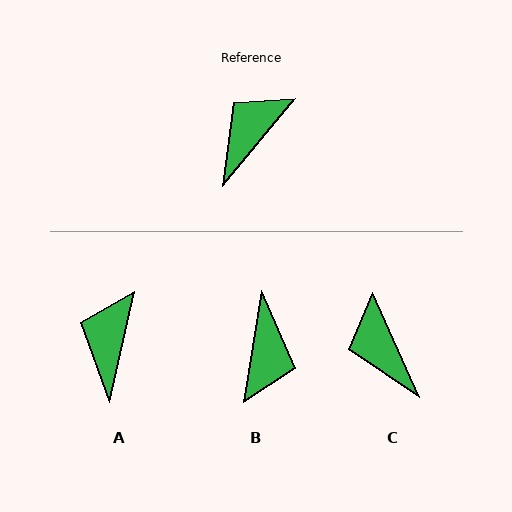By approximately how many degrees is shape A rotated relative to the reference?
Approximately 27 degrees counter-clockwise.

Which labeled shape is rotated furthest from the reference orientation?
B, about 150 degrees away.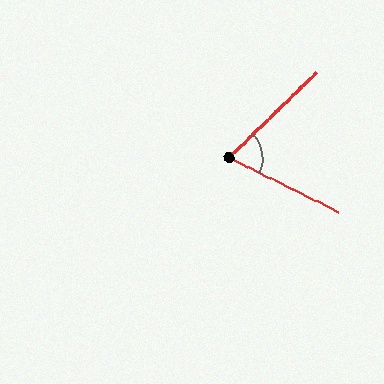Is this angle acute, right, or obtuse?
It is acute.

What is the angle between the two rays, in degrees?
Approximately 71 degrees.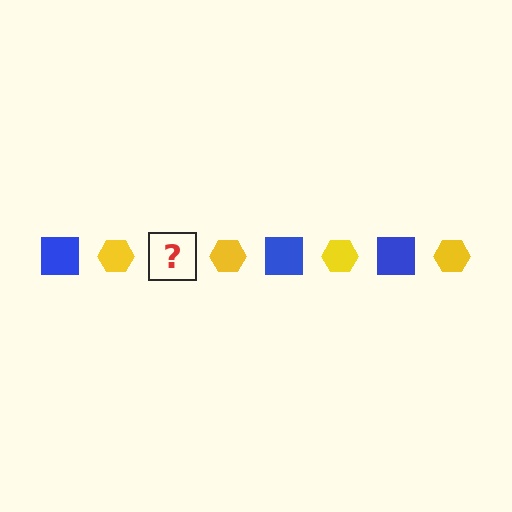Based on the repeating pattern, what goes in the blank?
The blank should be a blue square.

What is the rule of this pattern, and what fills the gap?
The rule is that the pattern alternates between blue square and yellow hexagon. The gap should be filled with a blue square.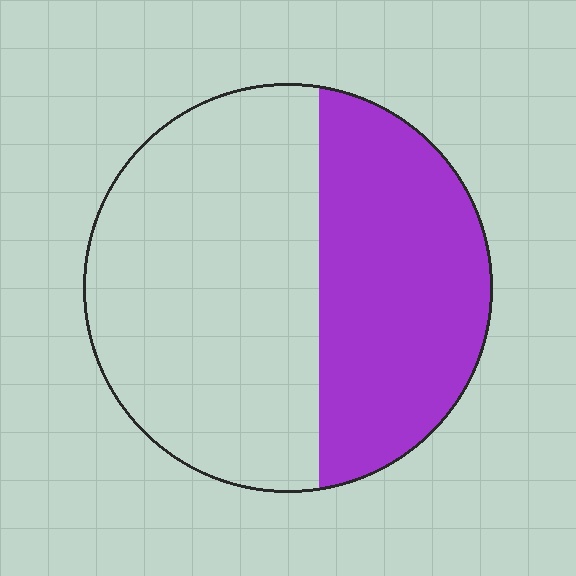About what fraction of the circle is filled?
About two fifths (2/5).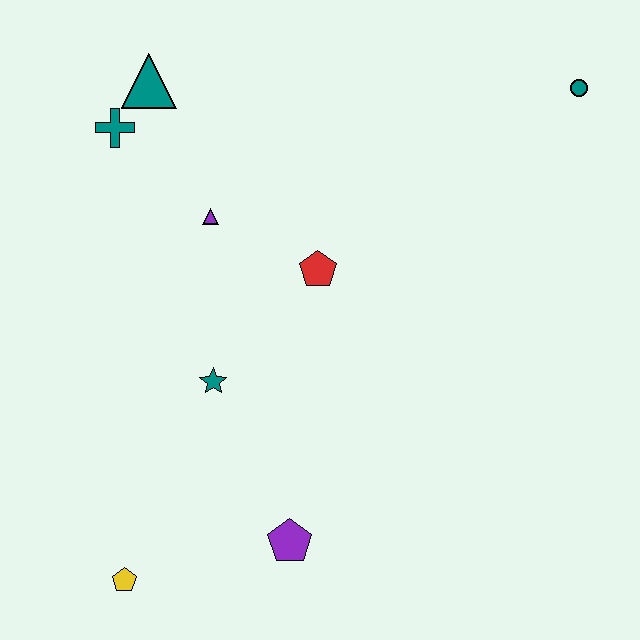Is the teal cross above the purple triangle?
Yes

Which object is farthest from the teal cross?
The teal circle is farthest from the teal cross.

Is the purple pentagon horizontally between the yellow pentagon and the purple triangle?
No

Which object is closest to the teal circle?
The red pentagon is closest to the teal circle.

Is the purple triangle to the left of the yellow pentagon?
No